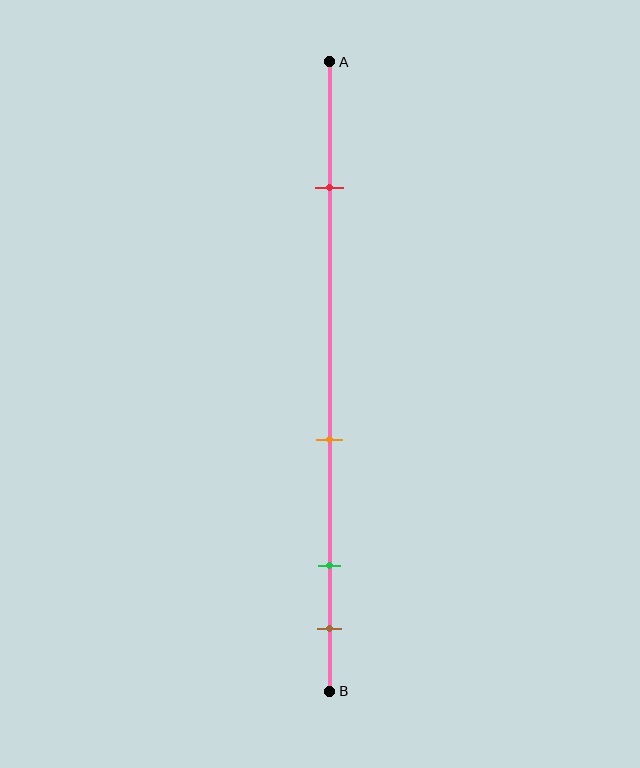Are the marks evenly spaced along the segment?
No, the marks are not evenly spaced.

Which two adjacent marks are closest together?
The green and brown marks are the closest adjacent pair.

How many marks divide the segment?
There are 4 marks dividing the segment.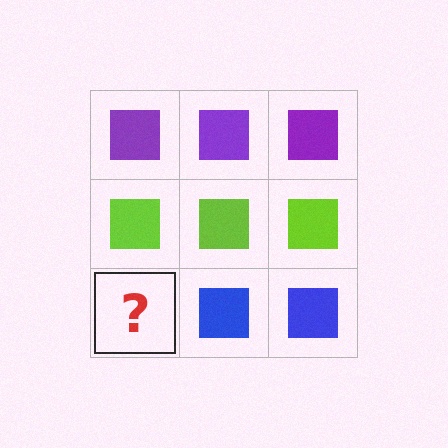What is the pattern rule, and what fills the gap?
The rule is that each row has a consistent color. The gap should be filled with a blue square.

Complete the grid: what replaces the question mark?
The question mark should be replaced with a blue square.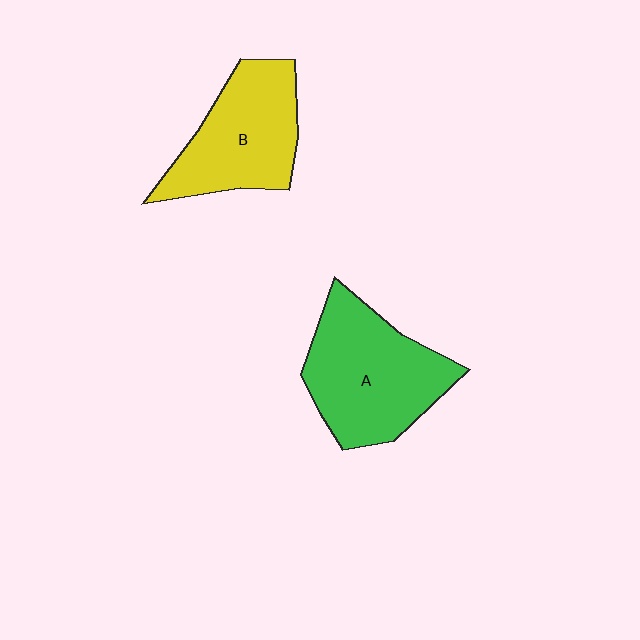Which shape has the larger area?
Shape A (green).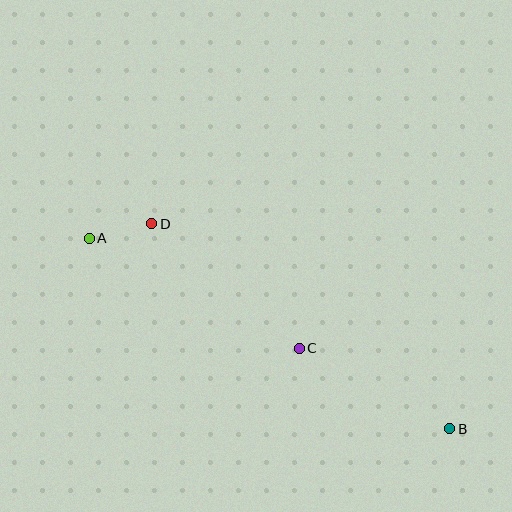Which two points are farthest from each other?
Points A and B are farthest from each other.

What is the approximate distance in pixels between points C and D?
The distance between C and D is approximately 193 pixels.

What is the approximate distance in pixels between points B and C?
The distance between B and C is approximately 171 pixels.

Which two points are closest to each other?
Points A and D are closest to each other.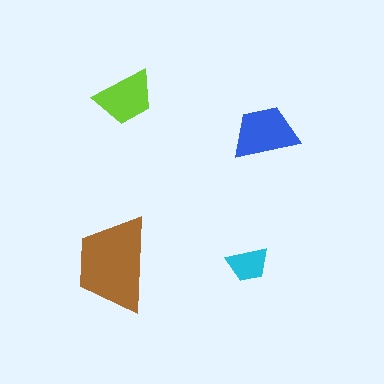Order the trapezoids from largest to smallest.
the brown one, the blue one, the lime one, the cyan one.